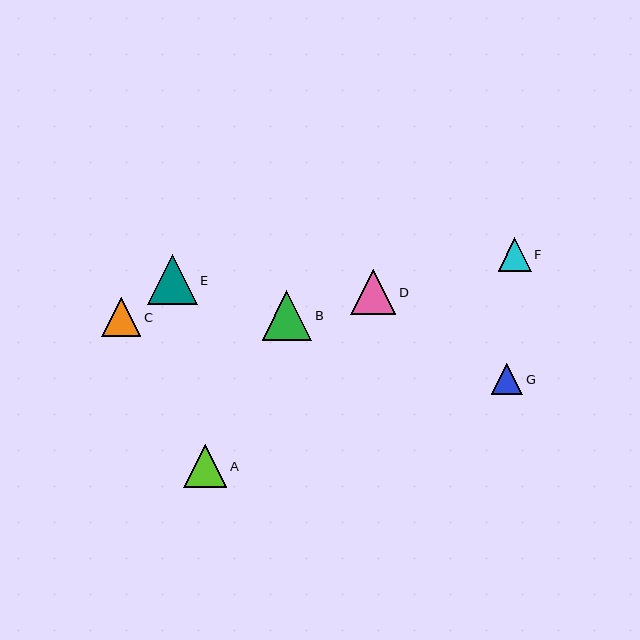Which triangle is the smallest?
Triangle G is the smallest with a size of approximately 31 pixels.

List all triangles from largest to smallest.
From largest to smallest: E, B, D, A, C, F, G.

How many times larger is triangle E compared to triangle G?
Triangle E is approximately 1.6 times the size of triangle G.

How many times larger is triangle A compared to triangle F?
Triangle A is approximately 1.3 times the size of triangle F.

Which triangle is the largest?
Triangle E is the largest with a size of approximately 50 pixels.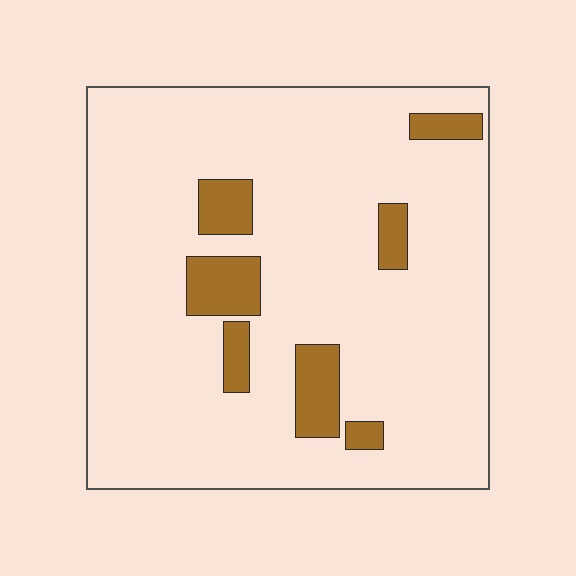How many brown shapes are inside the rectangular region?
7.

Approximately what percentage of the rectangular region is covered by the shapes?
Approximately 10%.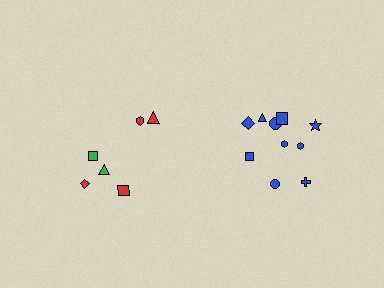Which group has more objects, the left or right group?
The right group.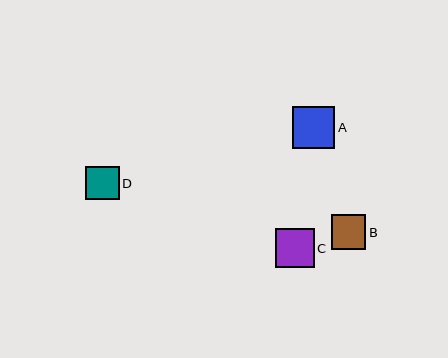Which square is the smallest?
Square D is the smallest with a size of approximately 33 pixels.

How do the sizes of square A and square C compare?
Square A and square C are approximately the same size.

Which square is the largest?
Square A is the largest with a size of approximately 42 pixels.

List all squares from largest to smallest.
From largest to smallest: A, C, B, D.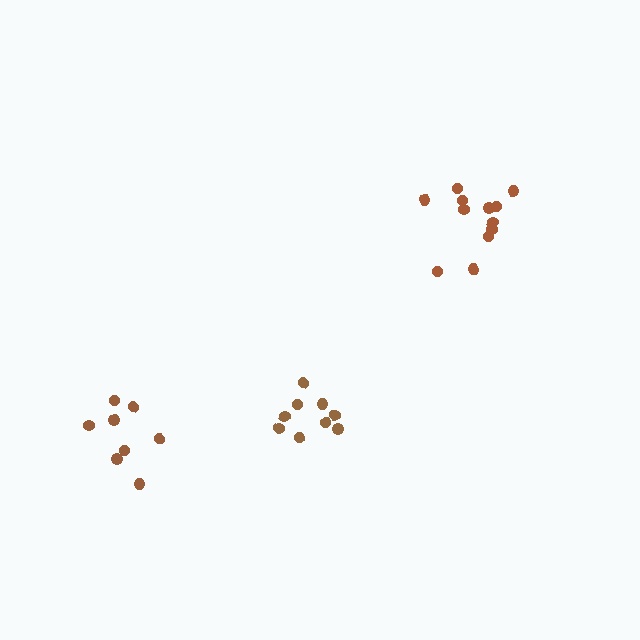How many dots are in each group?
Group 1: 9 dots, Group 2: 12 dots, Group 3: 8 dots (29 total).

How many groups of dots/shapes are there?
There are 3 groups.